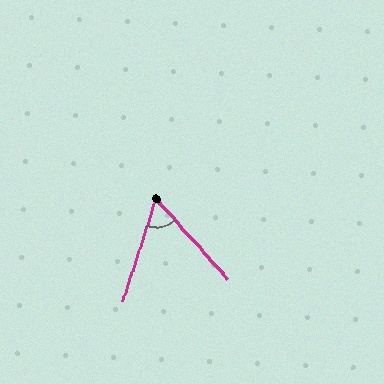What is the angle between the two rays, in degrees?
Approximately 59 degrees.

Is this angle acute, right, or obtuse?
It is acute.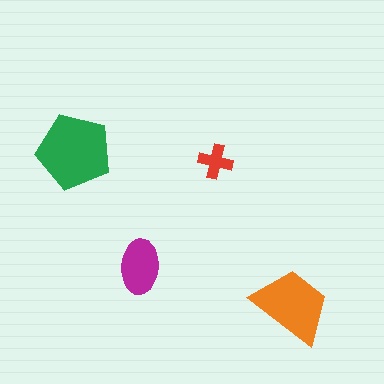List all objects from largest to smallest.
The green pentagon, the orange trapezoid, the magenta ellipse, the red cross.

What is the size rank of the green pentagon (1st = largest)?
1st.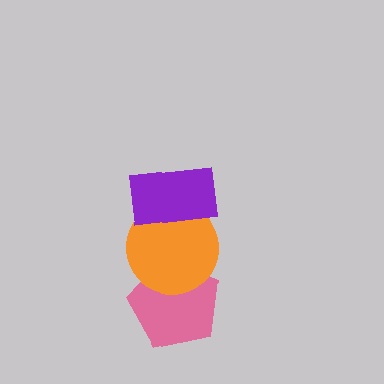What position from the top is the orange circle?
The orange circle is 2nd from the top.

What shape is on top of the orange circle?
The purple rectangle is on top of the orange circle.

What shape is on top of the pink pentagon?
The orange circle is on top of the pink pentagon.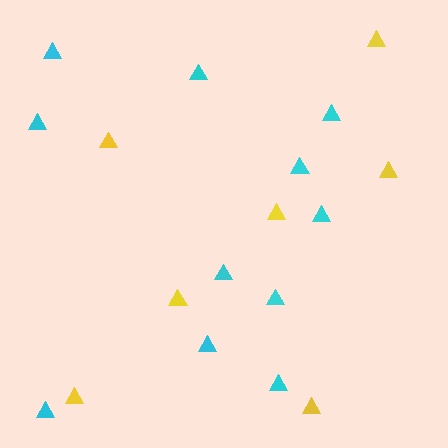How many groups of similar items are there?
There are 2 groups: one group of yellow triangles (7) and one group of cyan triangles (11).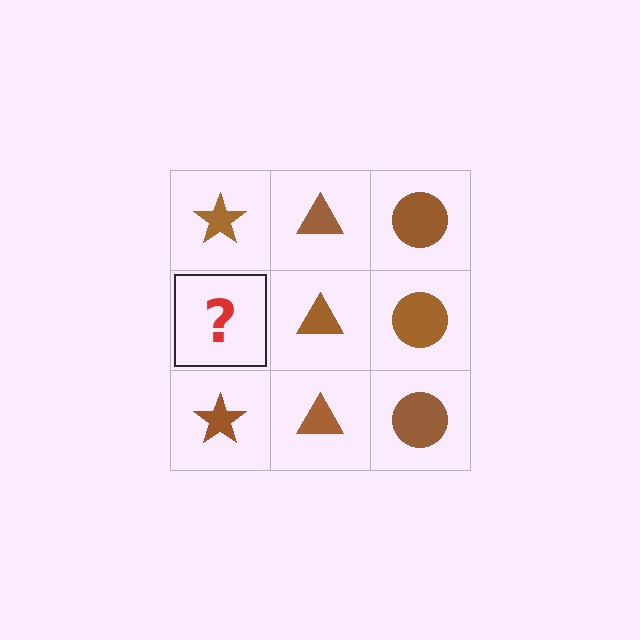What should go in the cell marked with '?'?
The missing cell should contain a brown star.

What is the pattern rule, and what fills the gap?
The rule is that each column has a consistent shape. The gap should be filled with a brown star.